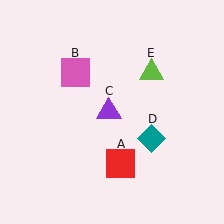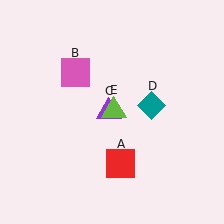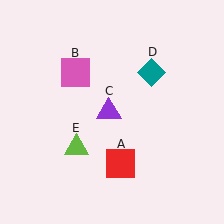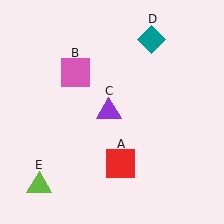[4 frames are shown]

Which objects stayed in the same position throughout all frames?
Red square (object A) and pink square (object B) and purple triangle (object C) remained stationary.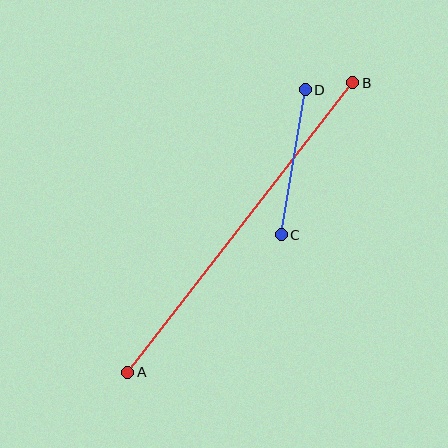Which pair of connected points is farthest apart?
Points A and B are farthest apart.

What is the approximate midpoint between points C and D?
The midpoint is at approximately (293, 162) pixels.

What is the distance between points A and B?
The distance is approximately 367 pixels.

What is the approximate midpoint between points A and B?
The midpoint is at approximately (240, 228) pixels.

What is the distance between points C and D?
The distance is approximately 147 pixels.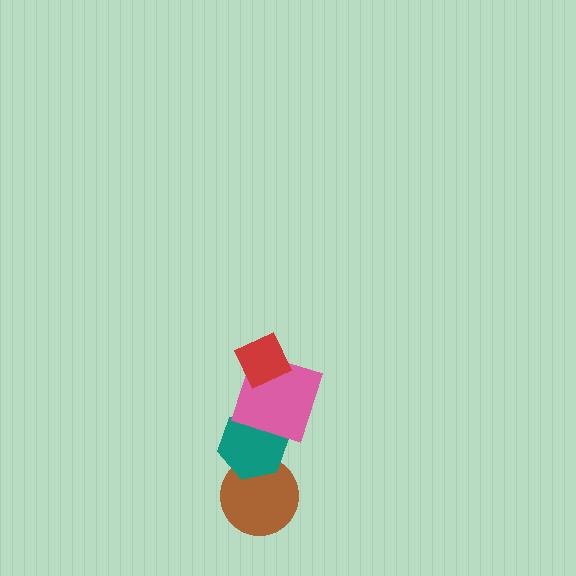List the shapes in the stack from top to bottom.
From top to bottom: the red diamond, the pink square, the teal hexagon, the brown circle.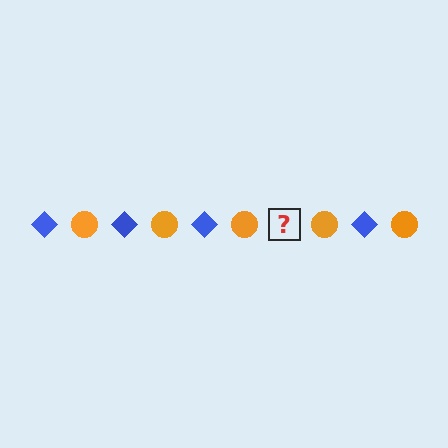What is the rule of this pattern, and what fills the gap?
The rule is that the pattern alternates between blue diamond and orange circle. The gap should be filled with a blue diamond.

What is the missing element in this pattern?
The missing element is a blue diamond.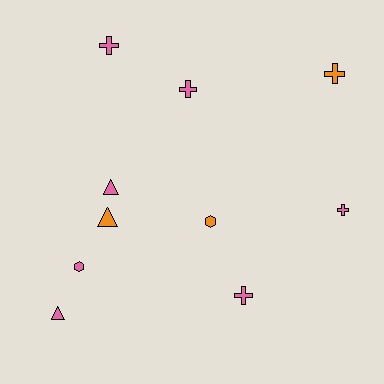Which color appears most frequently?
Pink, with 7 objects.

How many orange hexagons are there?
There is 1 orange hexagon.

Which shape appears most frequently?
Cross, with 5 objects.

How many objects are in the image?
There are 10 objects.